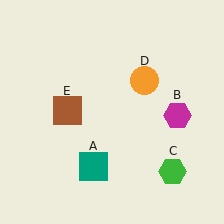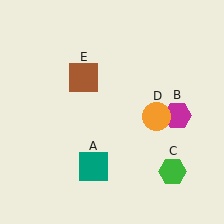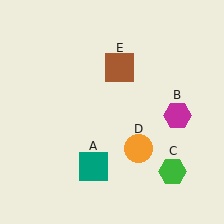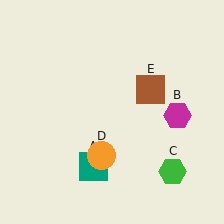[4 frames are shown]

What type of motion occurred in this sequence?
The orange circle (object D), brown square (object E) rotated clockwise around the center of the scene.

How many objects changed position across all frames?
2 objects changed position: orange circle (object D), brown square (object E).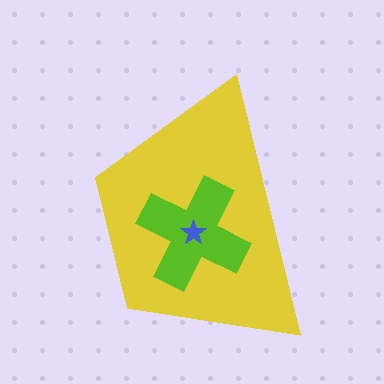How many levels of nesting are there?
3.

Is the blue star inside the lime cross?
Yes.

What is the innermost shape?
The blue star.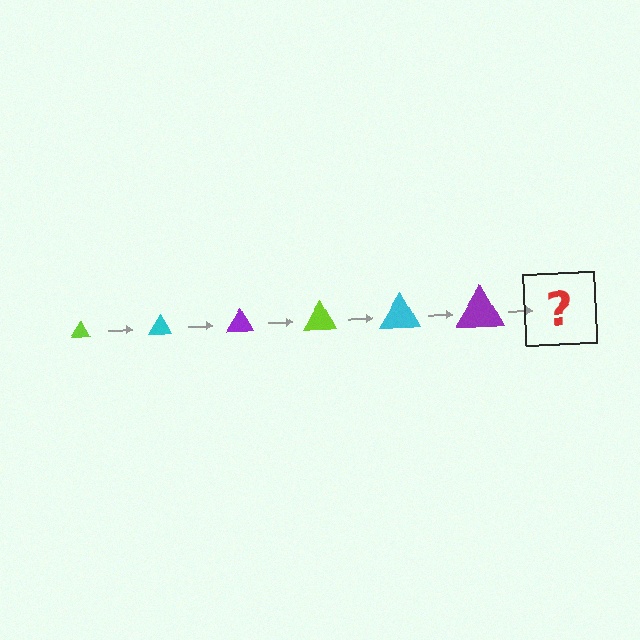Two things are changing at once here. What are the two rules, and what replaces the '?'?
The two rules are that the triangle grows larger each step and the color cycles through lime, cyan, and purple. The '?' should be a lime triangle, larger than the previous one.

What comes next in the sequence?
The next element should be a lime triangle, larger than the previous one.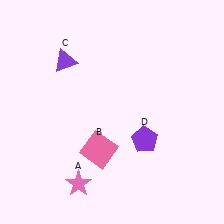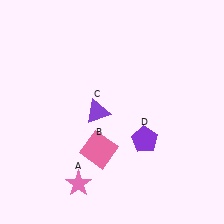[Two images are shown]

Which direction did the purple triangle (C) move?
The purple triangle (C) moved down.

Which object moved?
The purple triangle (C) moved down.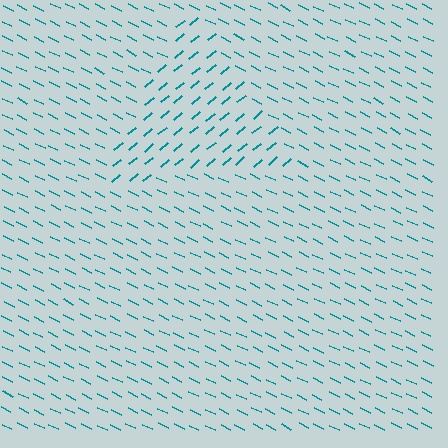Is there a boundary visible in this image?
Yes, there is a texture boundary formed by a change in line orientation.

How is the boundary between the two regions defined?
The boundary is defined purely by a change in line orientation (approximately 66 degrees difference). All lines are the same color and thickness.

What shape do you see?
I see a triangle.